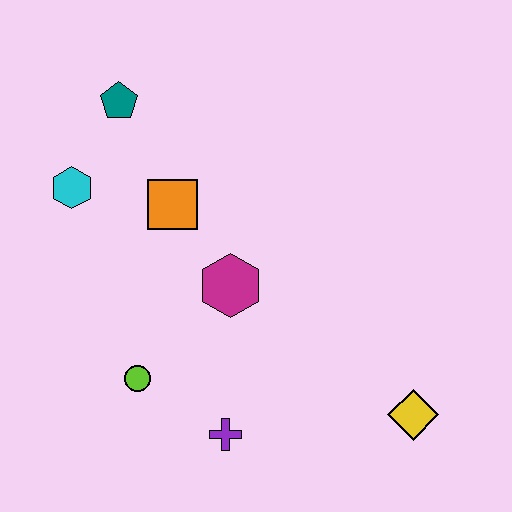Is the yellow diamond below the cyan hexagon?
Yes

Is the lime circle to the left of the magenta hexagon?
Yes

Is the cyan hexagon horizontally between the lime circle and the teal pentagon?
No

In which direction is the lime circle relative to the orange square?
The lime circle is below the orange square.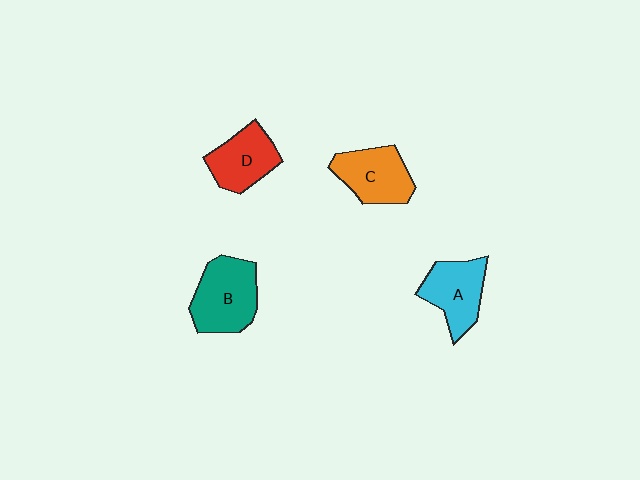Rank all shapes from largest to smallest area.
From largest to smallest: B (teal), C (orange), A (cyan), D (red).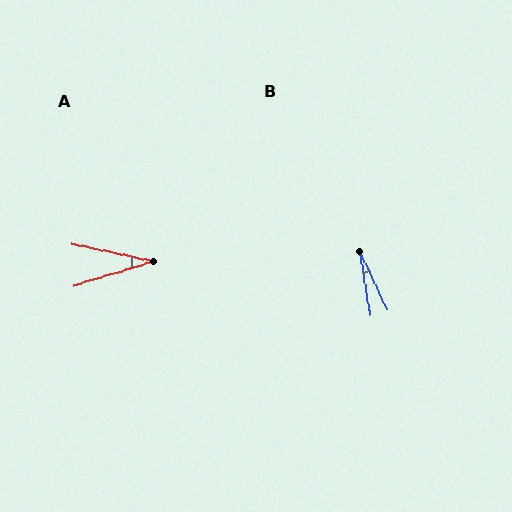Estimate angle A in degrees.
Approximately 30 degrees.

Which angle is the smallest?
B, at approximately 16 degrees.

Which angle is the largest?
A, at approximately 30 degrees.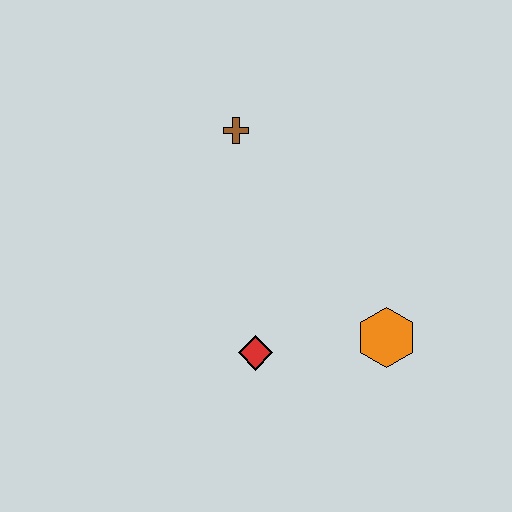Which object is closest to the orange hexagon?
The red diamond is closest to the orange hexagon.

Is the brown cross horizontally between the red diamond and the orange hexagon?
No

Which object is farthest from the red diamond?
The brown cross is farthest from the red diamond.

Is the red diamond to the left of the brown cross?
No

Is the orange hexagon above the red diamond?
Yes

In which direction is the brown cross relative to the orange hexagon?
The brown cross is above the orange hexagon.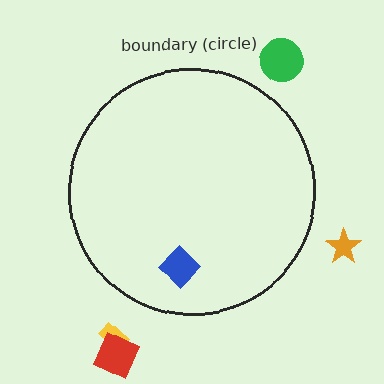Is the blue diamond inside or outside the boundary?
Inside.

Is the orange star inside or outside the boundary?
Outside.